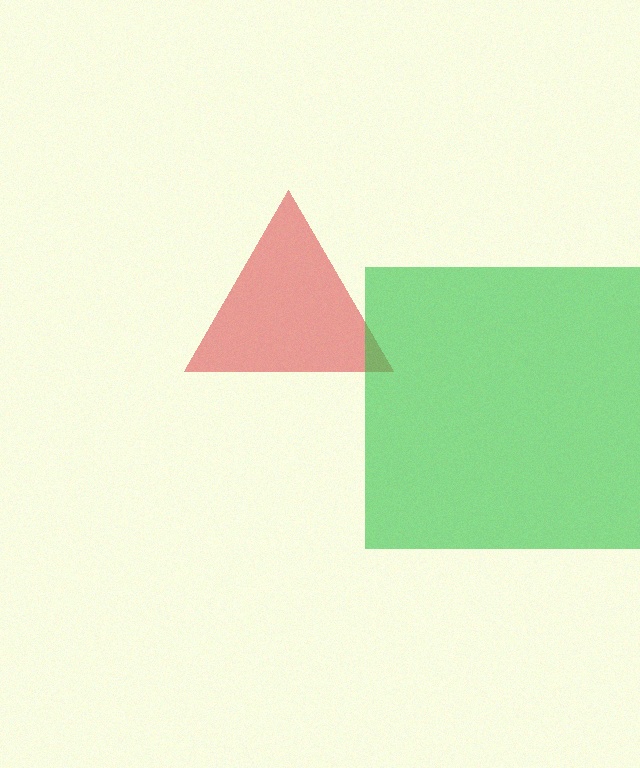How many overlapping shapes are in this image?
There are 2 overlapping shapes in the image.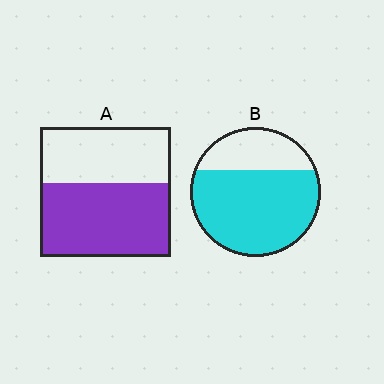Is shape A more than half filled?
Yes.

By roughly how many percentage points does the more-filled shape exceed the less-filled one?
By roughly 15 percentage points (B over A).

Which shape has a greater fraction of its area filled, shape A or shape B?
Shape B.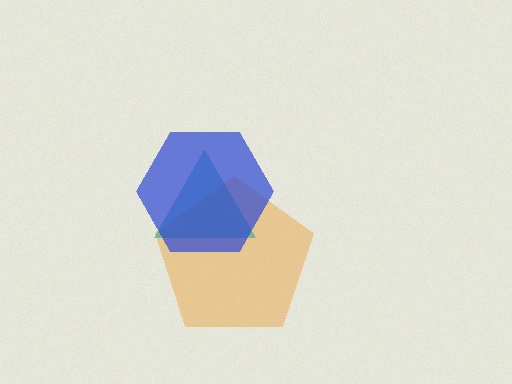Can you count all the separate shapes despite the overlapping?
Yes, there are 3 separate shapes.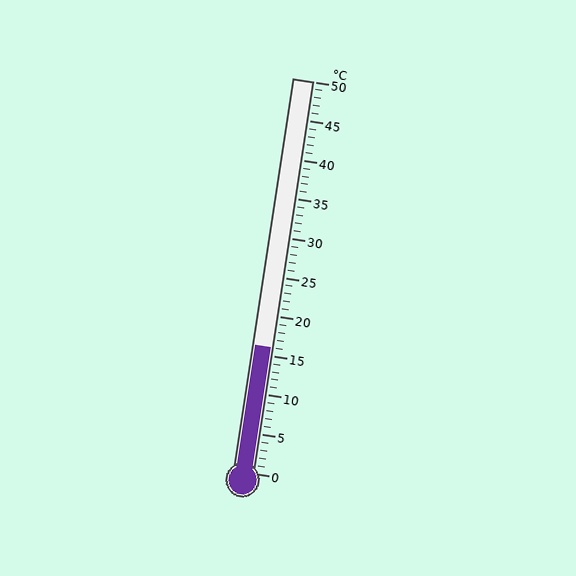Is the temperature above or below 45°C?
The temperature is below 45°C.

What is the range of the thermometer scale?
The thermometer scale ranges from 0°C to 50°C.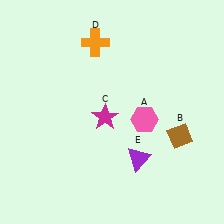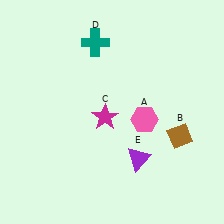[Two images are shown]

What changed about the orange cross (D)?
In Image 1, D is orange. In Image 2, it changed to teal.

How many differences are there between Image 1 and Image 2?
There is 1 difference between the two images.